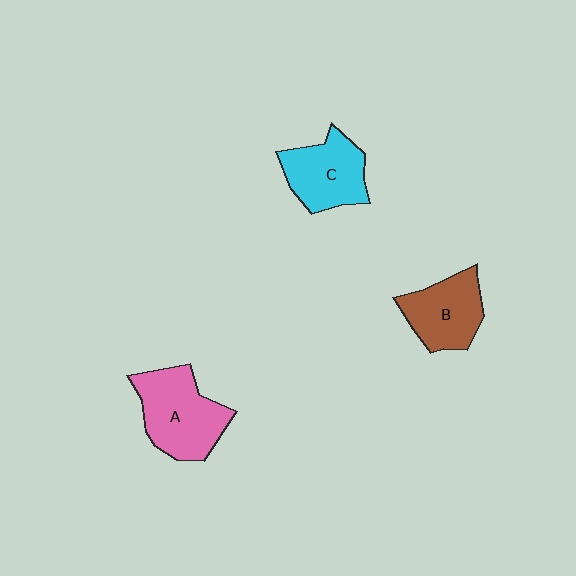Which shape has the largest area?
Shape A (pink).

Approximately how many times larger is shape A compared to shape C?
Approximately 1.2 times.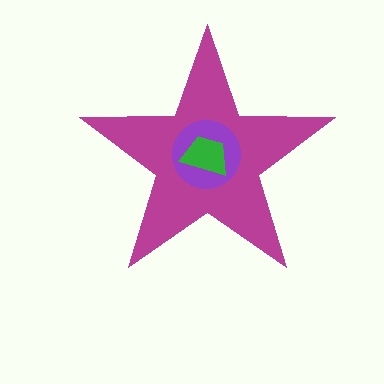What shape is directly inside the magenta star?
The purple circle.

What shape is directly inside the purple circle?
The green trapezoid.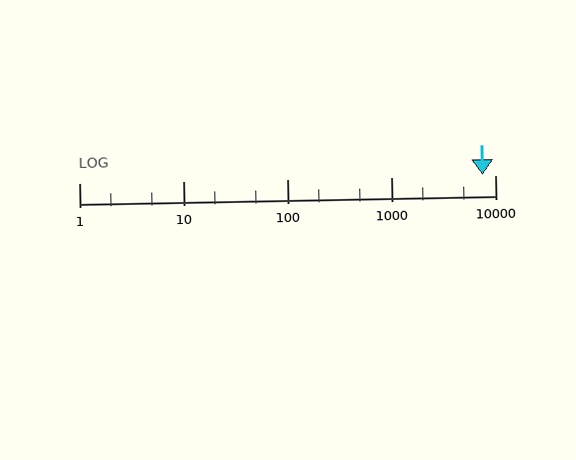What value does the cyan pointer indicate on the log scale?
The pointer indicates approximately 7500.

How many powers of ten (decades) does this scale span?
The scale spans 4 decades, from 1 to 10000.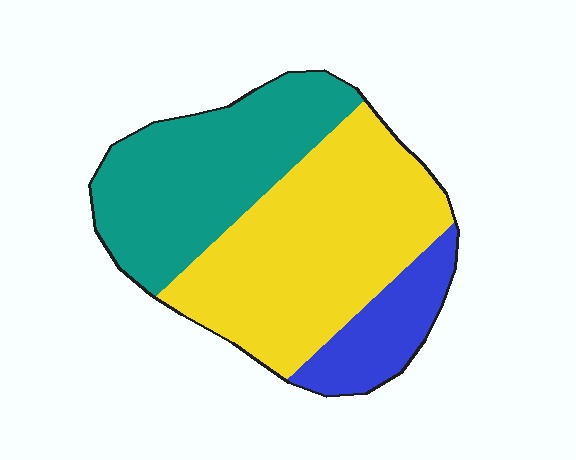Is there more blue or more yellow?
Yellow.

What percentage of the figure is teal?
Teal takes up between a third and a half of the figure.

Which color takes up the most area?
Yellow, at roughly 50%.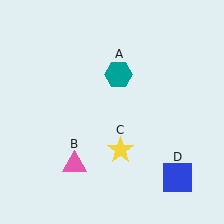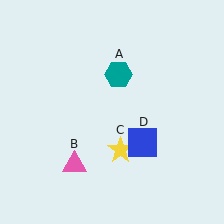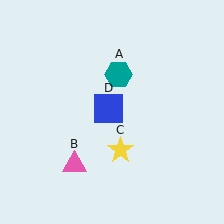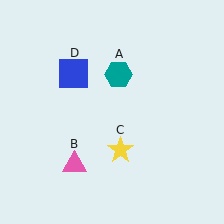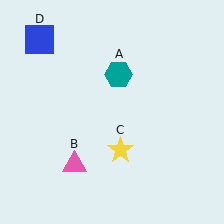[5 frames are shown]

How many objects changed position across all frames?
1 object changed position: blue square (object D).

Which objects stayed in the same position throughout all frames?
Teal hexagon (object A) and pink triangle (object B) and yellow star (object C) remained stationary.